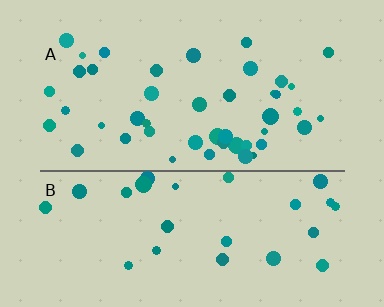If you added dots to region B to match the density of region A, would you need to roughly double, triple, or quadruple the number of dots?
Approximately double.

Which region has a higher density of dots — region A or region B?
A (the top).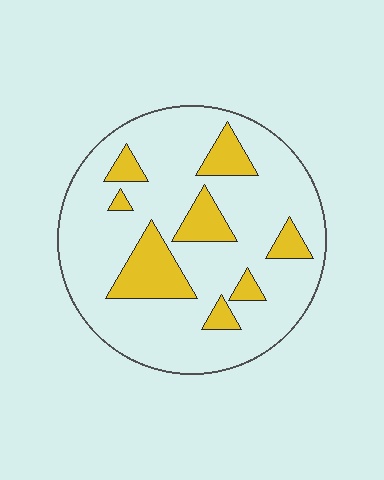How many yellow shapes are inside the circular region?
8.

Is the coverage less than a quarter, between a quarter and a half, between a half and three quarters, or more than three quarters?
Less than a quarter.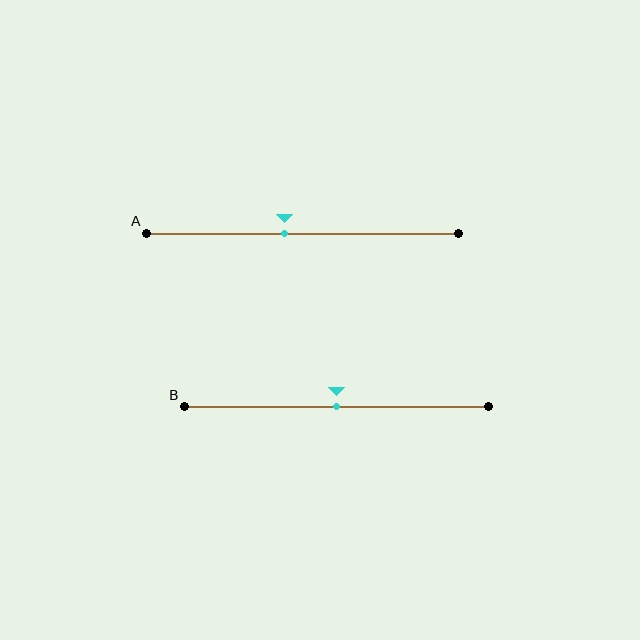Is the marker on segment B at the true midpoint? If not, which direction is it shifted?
Yes, the marker on segment B is at the true midpoint.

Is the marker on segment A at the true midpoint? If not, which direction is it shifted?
No, the marker on segment A is shifted to the left by about 6% of the segment length.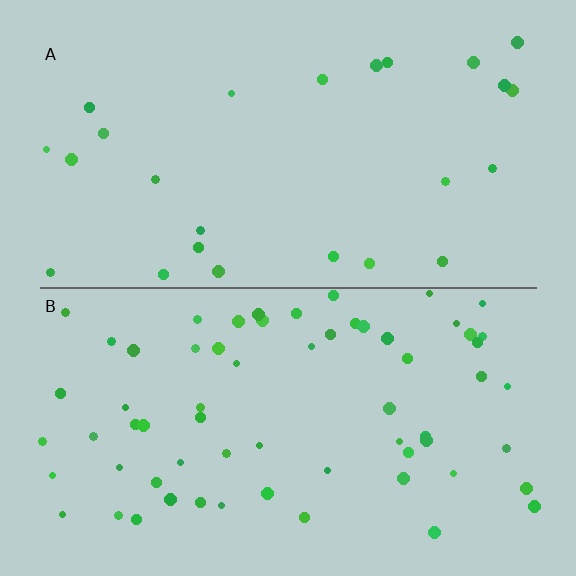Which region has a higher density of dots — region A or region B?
B (the bottom).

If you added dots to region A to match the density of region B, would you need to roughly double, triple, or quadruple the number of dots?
Approximately triple.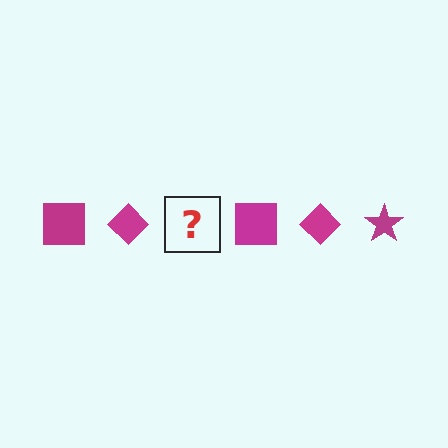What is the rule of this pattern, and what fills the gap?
The rule is that the pattern cycles through square, diamond, star shapes in magenta. The gap should be filled with a magenta star.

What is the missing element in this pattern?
The missing element is a magenta star.